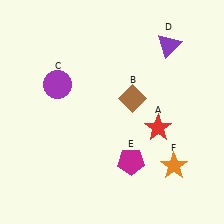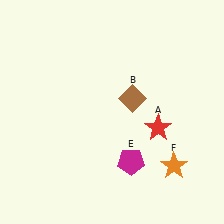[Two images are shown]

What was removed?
The purple triangle (D), the purple circle (C) were removed in Image 2.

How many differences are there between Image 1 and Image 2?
There are 2 differences between the two images.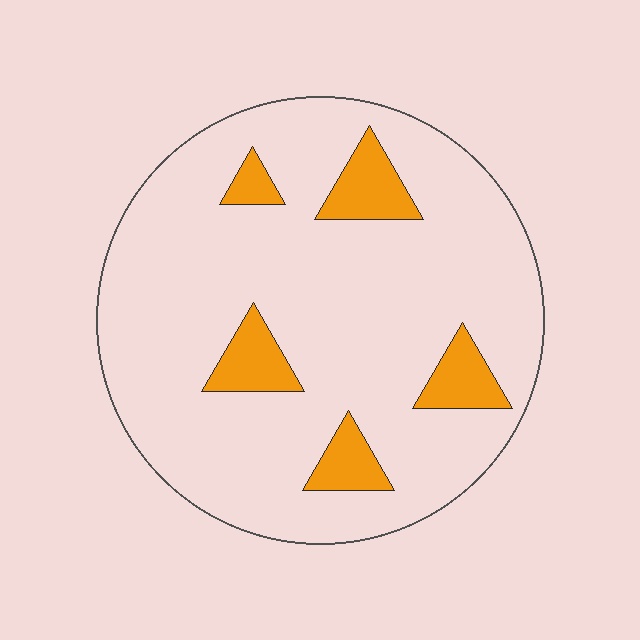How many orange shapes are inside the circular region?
5.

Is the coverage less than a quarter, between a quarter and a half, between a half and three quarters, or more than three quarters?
Less than a quarter.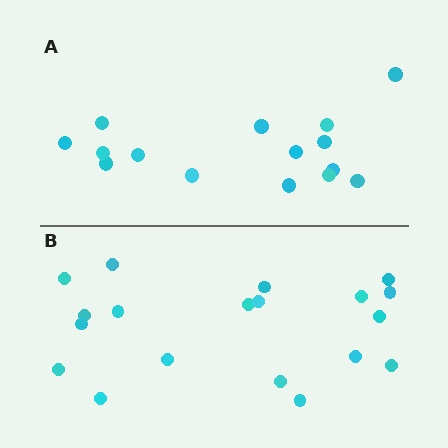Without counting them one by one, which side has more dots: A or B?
Region B (the bottom region) has more dots.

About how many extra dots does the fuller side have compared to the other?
Region B has about 4 more dots than region A.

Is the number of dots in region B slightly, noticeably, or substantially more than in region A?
Region B has noticeably more, but not dramatically so. The ratio is roughly 1.3 to 1.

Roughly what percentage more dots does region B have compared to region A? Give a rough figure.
About 25% more.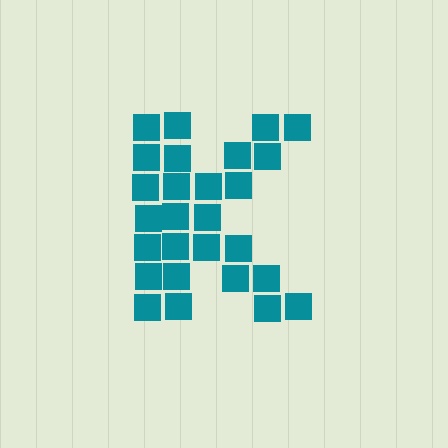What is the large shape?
The large shape is the letter K.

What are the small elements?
The small elements are squares.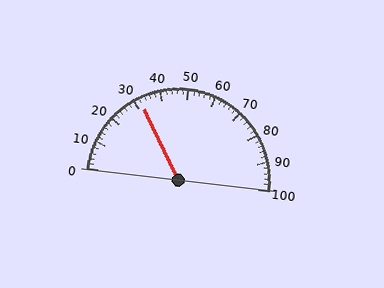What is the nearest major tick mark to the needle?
The nearest major tick mark is 30.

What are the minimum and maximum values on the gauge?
The gauge ranges from 0 to 100.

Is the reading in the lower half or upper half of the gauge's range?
The reading is in the lower half of the range (0 to 100).